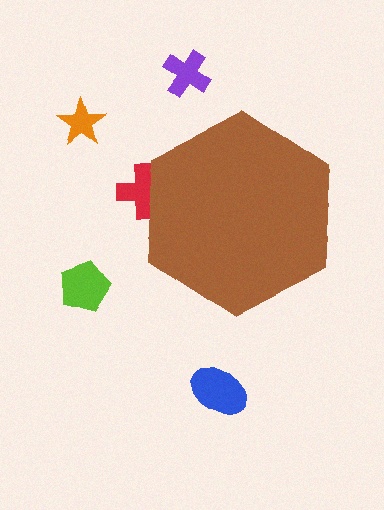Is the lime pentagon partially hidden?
No, the lime pentagon is fully visible.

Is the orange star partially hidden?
No, the orange star is fully visible.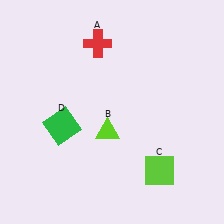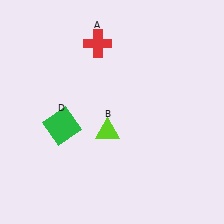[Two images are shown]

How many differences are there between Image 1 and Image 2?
There is 1 difference between the two images.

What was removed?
The lime square (C) was removed in Image 2.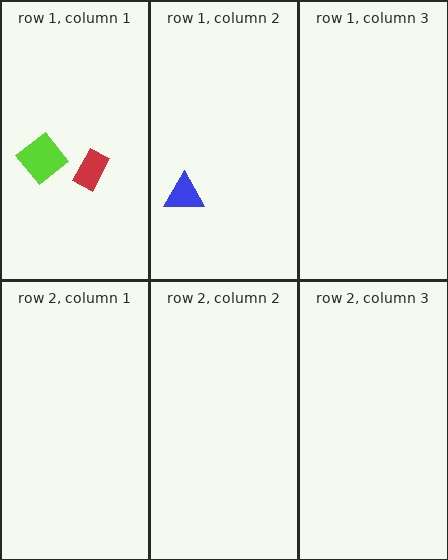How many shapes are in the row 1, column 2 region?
1.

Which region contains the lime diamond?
The row 1, column 1 region.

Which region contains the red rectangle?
The row 1, column 1 region.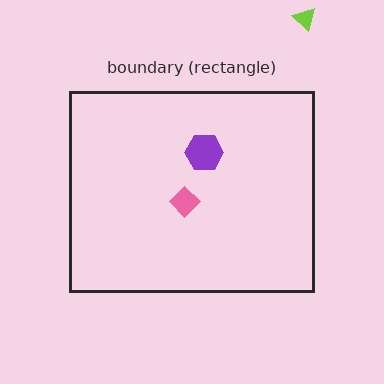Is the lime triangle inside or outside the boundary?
Outside.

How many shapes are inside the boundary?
2 inside, 1 outside.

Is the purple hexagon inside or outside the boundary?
Inside.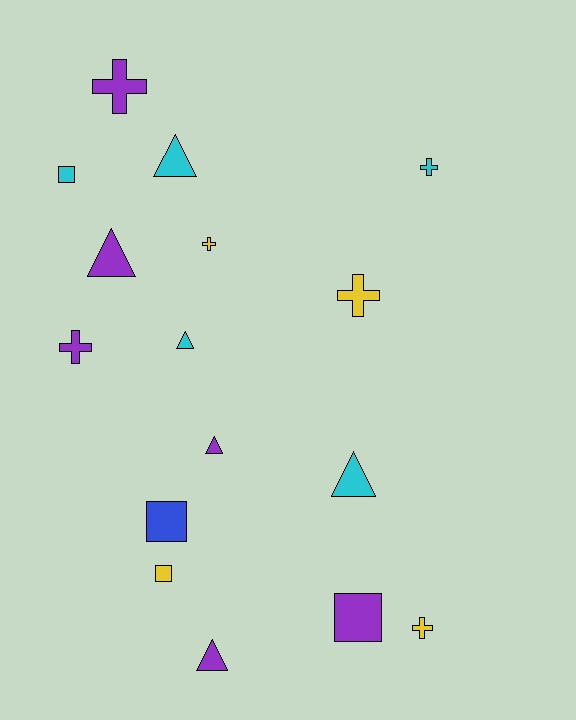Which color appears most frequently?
Purple, with 6 objects.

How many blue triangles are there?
There are no blue triangles.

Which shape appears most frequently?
Cross, with 6 objects.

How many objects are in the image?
There are 16 objects.